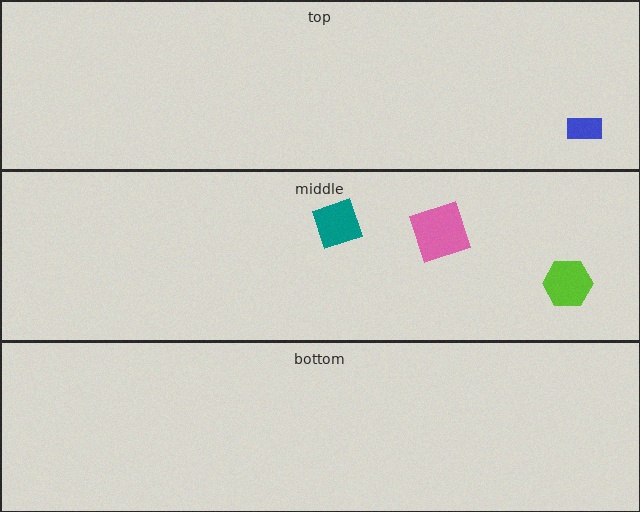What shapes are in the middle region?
The pink square, the teal diamond, the lime hexagon.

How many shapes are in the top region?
1.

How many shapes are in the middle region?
3.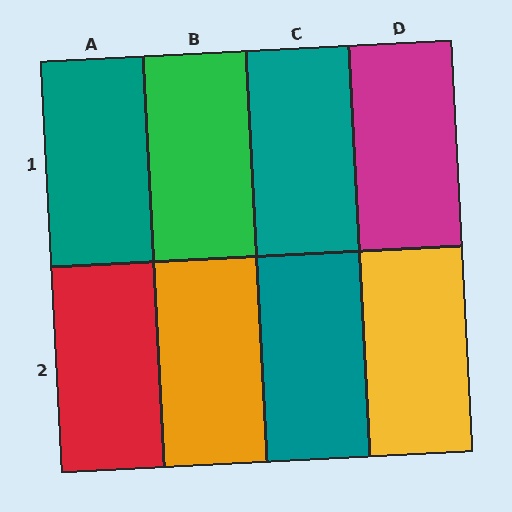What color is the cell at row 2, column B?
Orange.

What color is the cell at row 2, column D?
Yellow.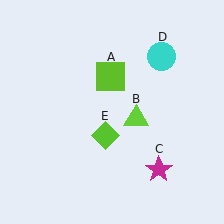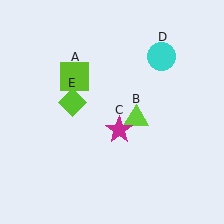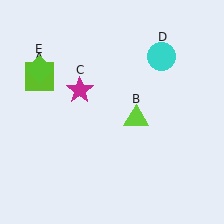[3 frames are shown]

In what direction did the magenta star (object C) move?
The magenta star (object C) moved up and to the left.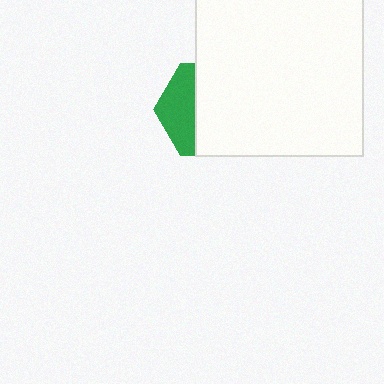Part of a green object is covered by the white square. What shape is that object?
It is a hexagon.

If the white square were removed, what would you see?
You would see the complete green hexagon.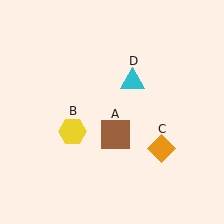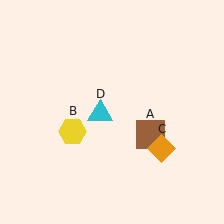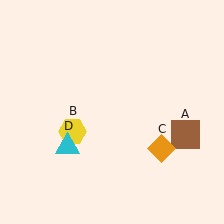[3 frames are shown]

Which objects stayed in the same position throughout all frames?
Yellow hexagon (object B) and orange diamond (object C) remained stationary.